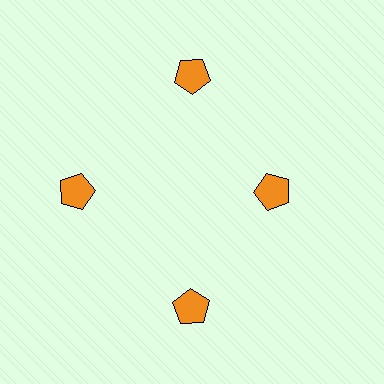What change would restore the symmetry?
The symmetry would be restored by moving it outward, back onto the ring so that all 4 pentagons sit at equal angles and equal distance from the center.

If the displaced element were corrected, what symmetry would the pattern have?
It would have 4-fold rotational symmetry — the pattern would map onto itself every 90 degrees.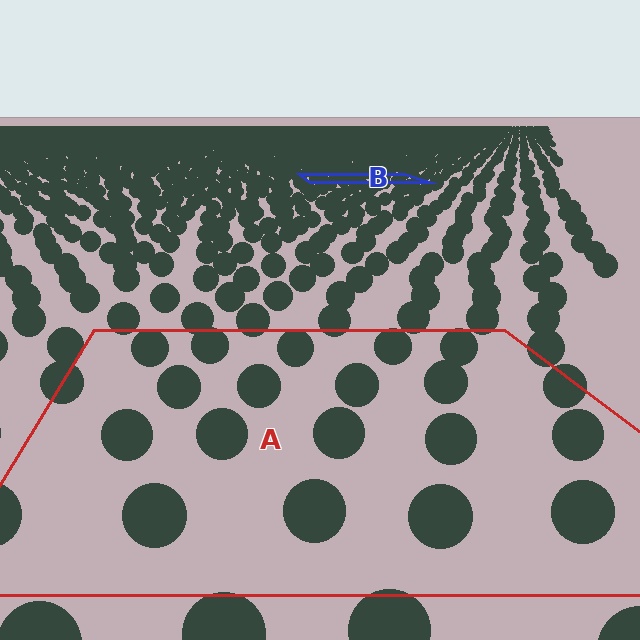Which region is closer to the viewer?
Region A is closer. The texture elements there are larger and more spread out.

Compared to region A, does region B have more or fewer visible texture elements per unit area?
Region B has more texture elements per unit area — they are packed more densely because it is farther away.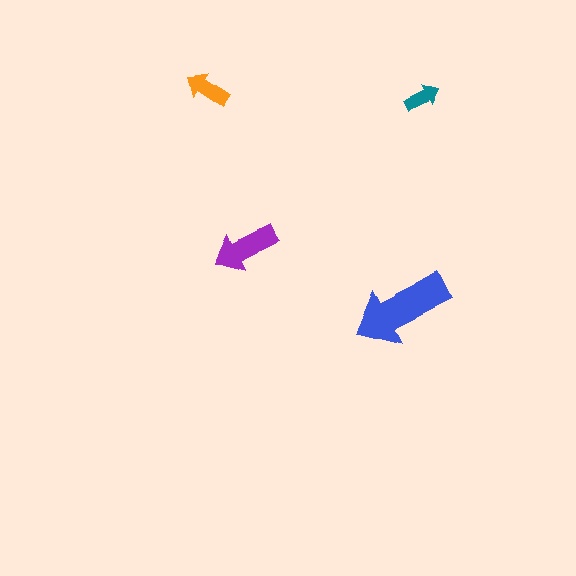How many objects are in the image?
There are 4 objects in the image.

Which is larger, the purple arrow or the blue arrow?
The blue one.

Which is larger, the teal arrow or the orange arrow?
The orange one.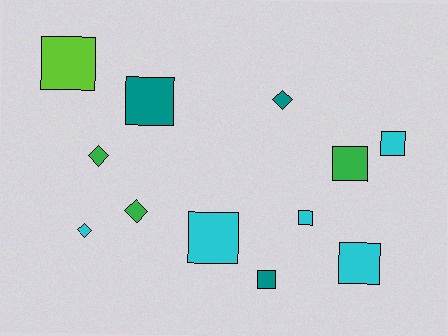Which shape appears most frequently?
Square, with 8 objects.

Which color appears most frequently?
Cyan, with 5 objects.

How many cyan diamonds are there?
There is 1 cyan diamond.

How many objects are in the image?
There are 12 objects.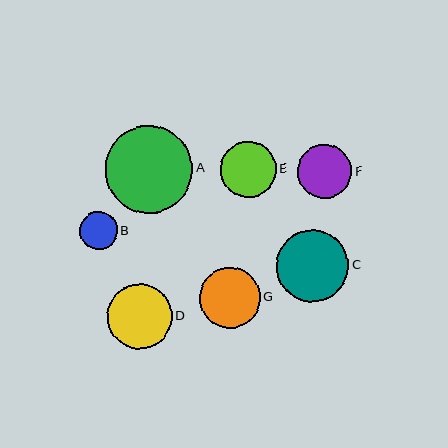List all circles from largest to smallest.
From largest to smallest: A, C, D, G, E, F, B.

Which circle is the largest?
Circle A is the largest with a size of approximately 88 pixels.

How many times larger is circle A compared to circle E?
Circle A is approximately 1.6 times the size of circle E.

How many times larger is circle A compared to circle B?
Circle A is approximately 2.3 times the size of circle B.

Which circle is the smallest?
Circle B is the smallest with a size of approximately 38 pixels.